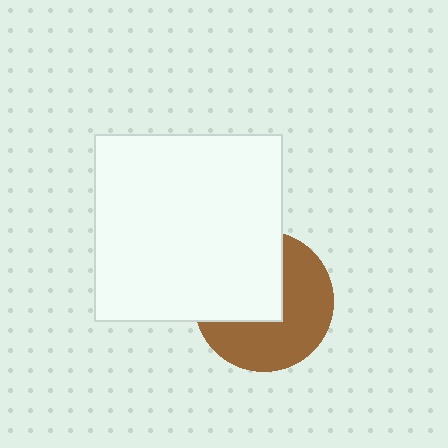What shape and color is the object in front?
The object in front is a white square.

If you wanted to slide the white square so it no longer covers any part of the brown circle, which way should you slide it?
Slide it toward the upper-left — that is the most direct way to separate the two shapes.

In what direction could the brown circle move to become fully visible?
The brown circle could move toward the lower-right. That would shift it out from behind the white square entirely.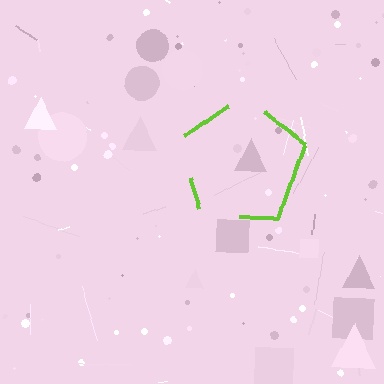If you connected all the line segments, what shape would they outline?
They would outline a pentagon.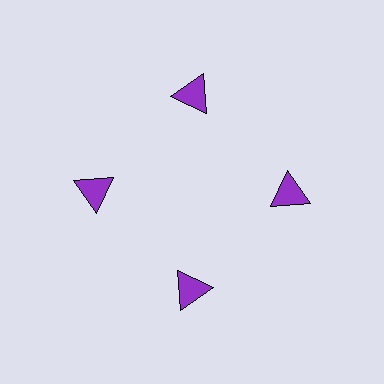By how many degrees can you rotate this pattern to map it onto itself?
The pattern maps onto itself every 90 degrees of rotation.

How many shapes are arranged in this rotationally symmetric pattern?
There are 4 shapes, arranged in 4 groups of 1.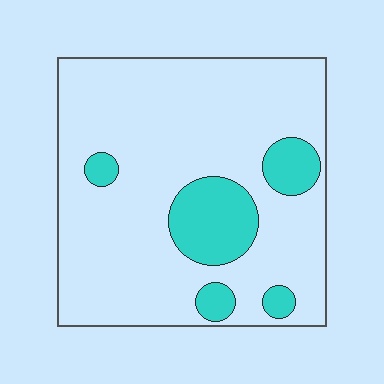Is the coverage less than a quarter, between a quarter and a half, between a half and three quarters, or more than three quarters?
Less than a quarter.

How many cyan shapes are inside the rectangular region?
5.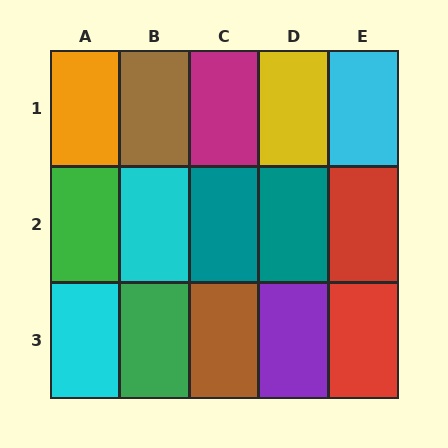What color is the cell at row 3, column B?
Green.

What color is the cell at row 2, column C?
Teal.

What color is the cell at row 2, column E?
Red.